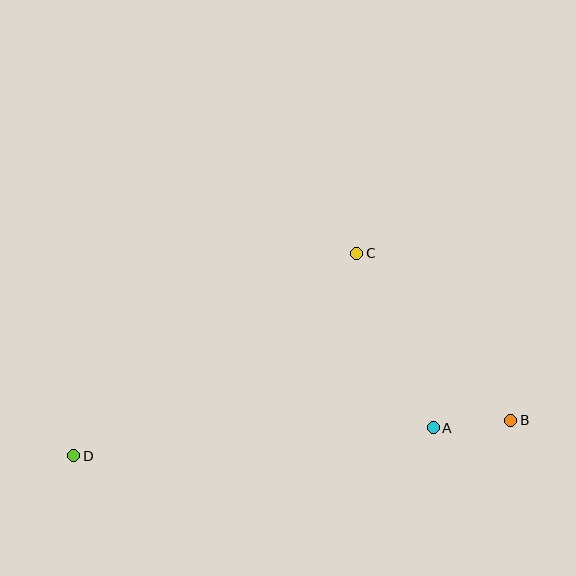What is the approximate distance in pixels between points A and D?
The distance between A and D is approximately 361 pixels.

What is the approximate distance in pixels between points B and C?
The distance between B and C is approximately 227 pixels.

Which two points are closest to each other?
Points A and B are closest to each other.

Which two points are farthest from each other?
Points B and D are farthest from each other.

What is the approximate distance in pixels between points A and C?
The distance between A and C is approximately 190 pixels.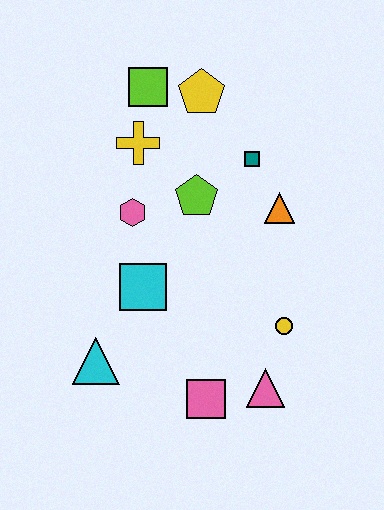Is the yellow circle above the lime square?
No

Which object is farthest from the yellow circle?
The lime square is farthest from the yellow circle.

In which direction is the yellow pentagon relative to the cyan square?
The yellow pentagon is above the cyan square.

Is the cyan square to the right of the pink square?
No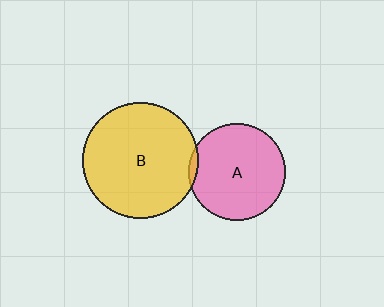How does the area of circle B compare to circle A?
Approximately 1.4 times.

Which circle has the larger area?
Circle B (yellow).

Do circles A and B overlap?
Yes.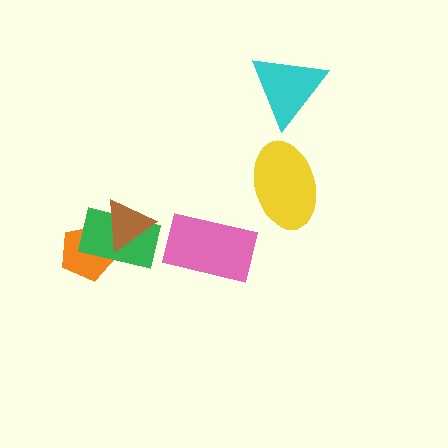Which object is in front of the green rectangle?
The brown triangle is in front of the green rectangle.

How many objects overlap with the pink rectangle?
0 objects overlap with the pink rectangle.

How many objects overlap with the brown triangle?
2 objects overlap with the brown triangle.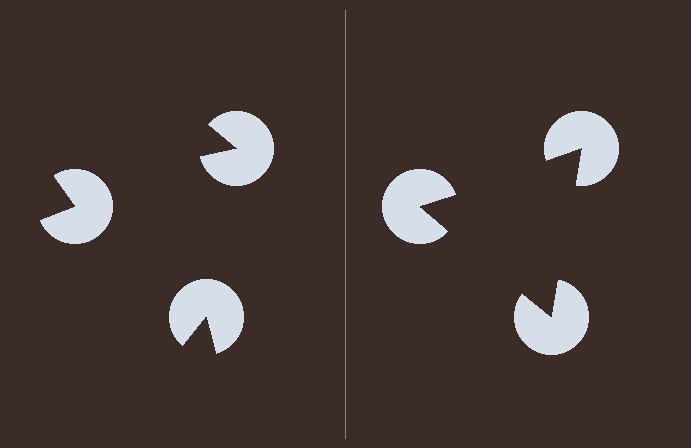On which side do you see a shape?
An illusory triangle appears on the right side. On the left side the wedge cuts are rotated, so no coherent shape forms.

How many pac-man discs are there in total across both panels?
6 — 3 on each side.